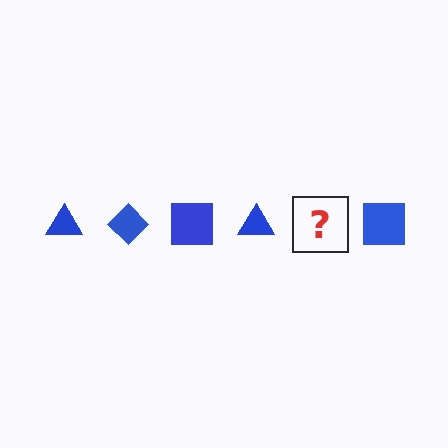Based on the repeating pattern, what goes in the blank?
The blank should be a blue diamond.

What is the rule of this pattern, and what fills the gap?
The rule is that the pattern cycles through triangle, diamond, square shapes in blue. The gap should be filled with a blue diamond.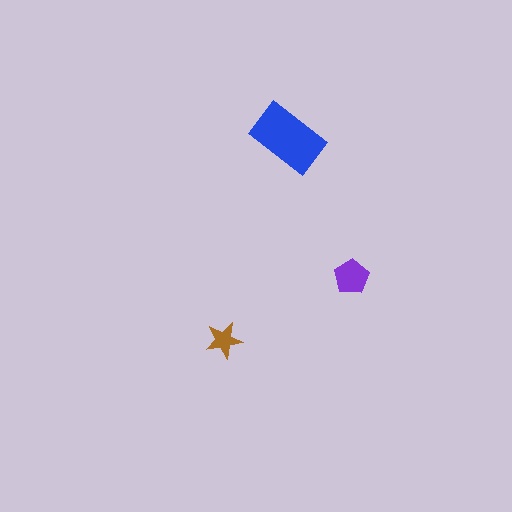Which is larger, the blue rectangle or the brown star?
The blue rectangle.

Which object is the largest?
The blue rectangle.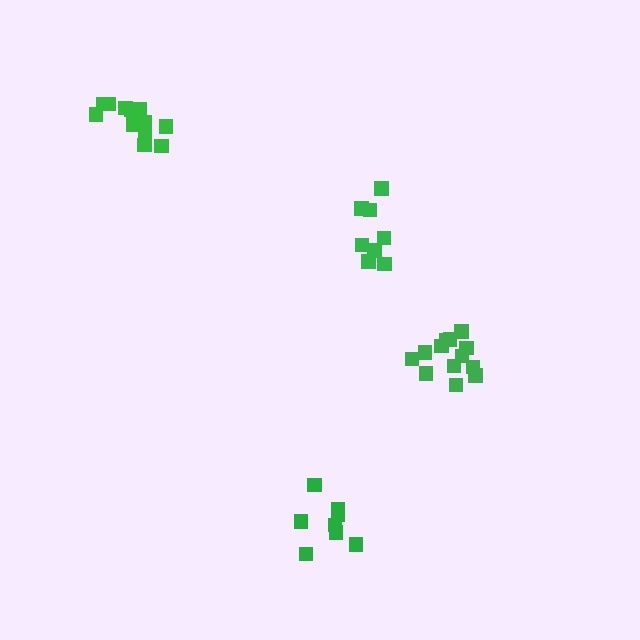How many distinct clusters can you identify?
There are 4 distinct clusters.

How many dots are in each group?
Group 1: 13 dots, Group 2: 8 dots, Group 3: 8 dots, Group 4: 14 dots (43 total).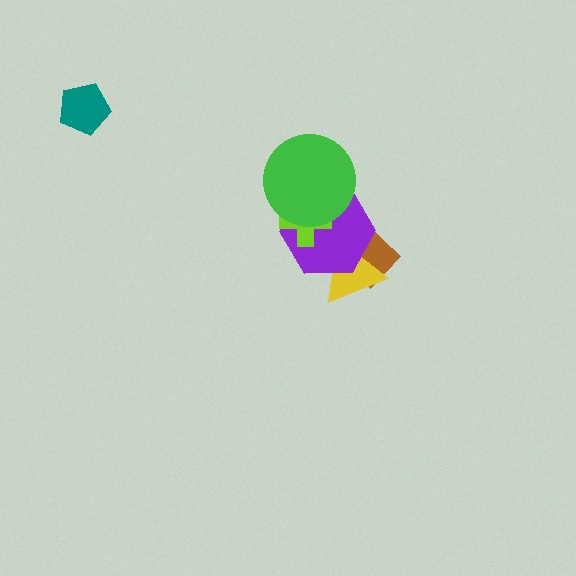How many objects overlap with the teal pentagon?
0 objects overlap with the teal pentagon.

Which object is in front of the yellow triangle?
The purple hexagon is in front of the yellow triangle.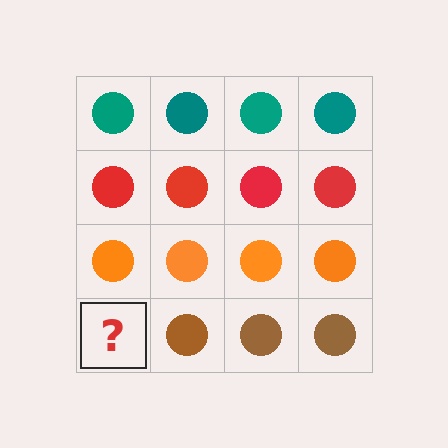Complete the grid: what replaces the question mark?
The question mark should be replaced with a brown circle.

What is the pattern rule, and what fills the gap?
The rule is that each row has a consistent color. The gap should be filled with a brown circle.